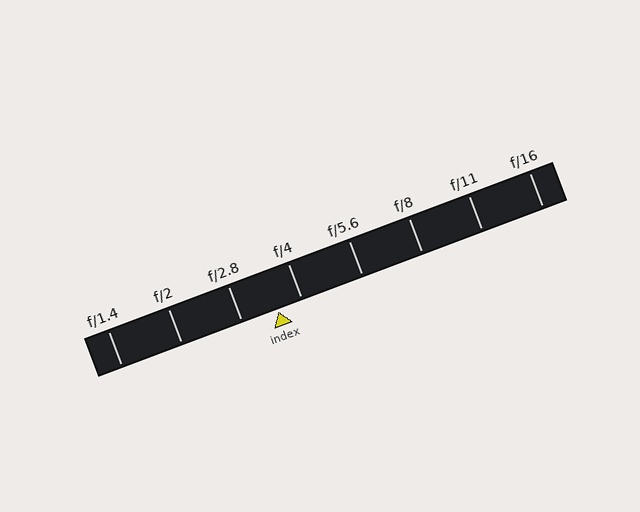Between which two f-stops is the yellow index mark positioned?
The index mark is between f/2.8 and f/4.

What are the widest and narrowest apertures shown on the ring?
The widest aperture shown is f/1.4 and the narrowest is f/16.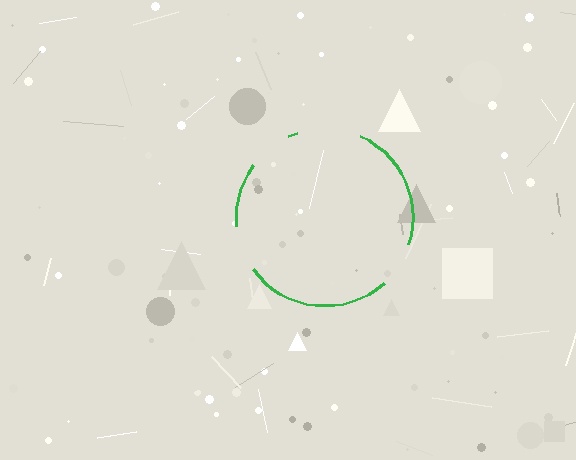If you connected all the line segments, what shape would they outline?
They would outline a circle.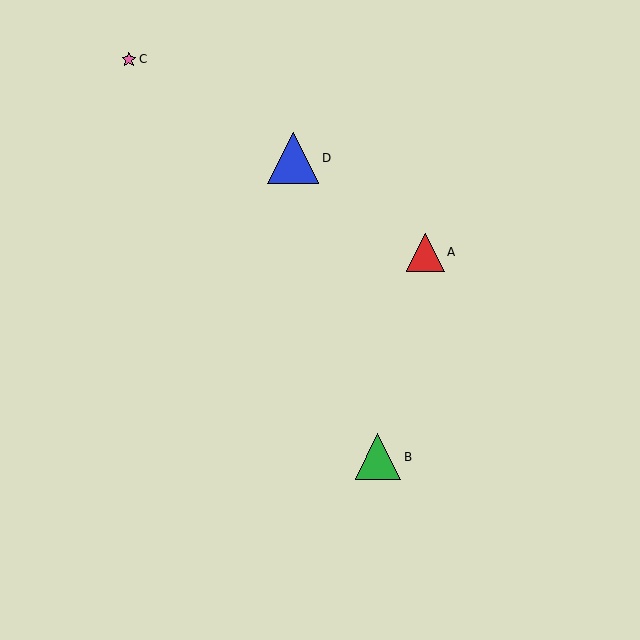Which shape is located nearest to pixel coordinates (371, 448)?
The green triangle (labeled B) at (378, 457) is nearest to that location.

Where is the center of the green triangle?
The center of the green triangle is at (378, 457).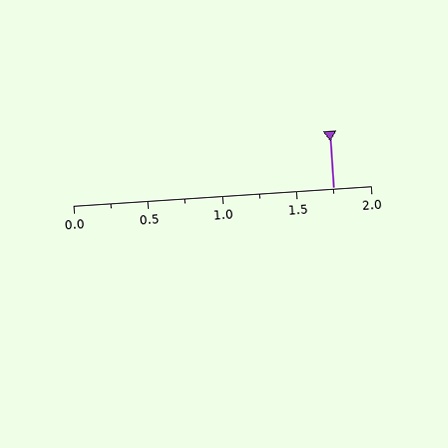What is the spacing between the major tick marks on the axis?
The major ticks are spaced 0.5 apart.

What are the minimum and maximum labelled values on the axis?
The axis runs from 0.0 to 2.0.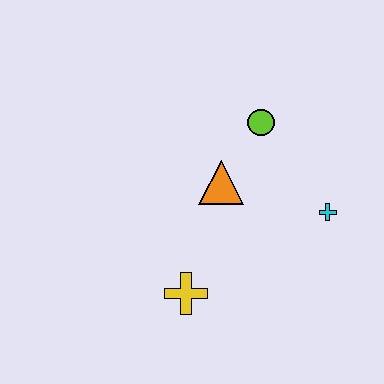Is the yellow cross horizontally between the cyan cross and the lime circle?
No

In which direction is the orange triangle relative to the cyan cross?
The orange triangle is to the left of the cyan cross.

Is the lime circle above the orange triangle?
Yes